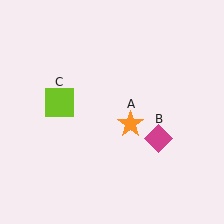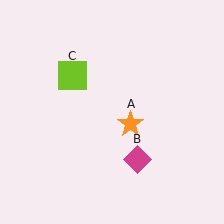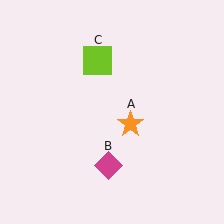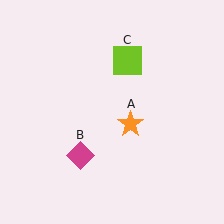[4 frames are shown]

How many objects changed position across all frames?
2 objects changed position: magenta diamond (object B), lime square (object C).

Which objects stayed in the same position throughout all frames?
Orange star (object A) remained stationary.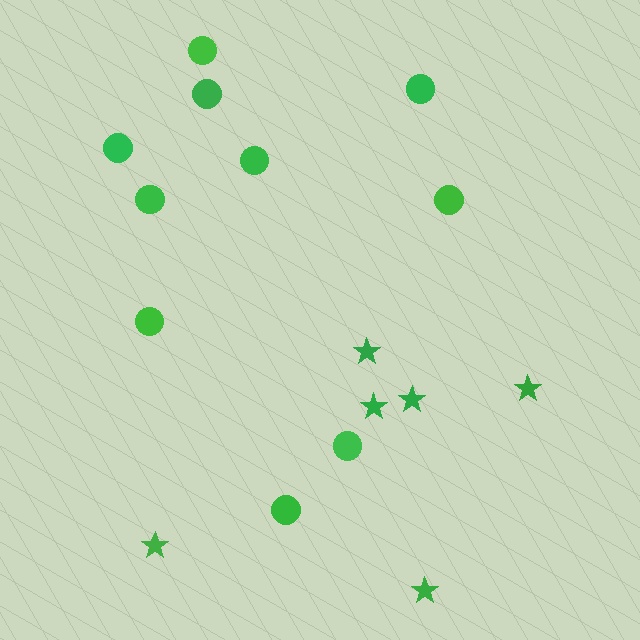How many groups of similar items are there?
There are 2 groups: one group of stars (6) and one group of circles (10).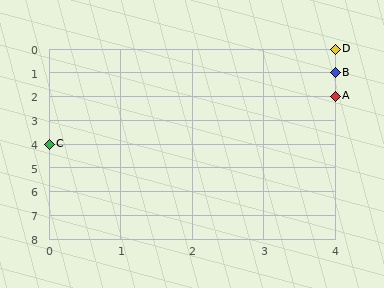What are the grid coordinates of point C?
Point C is at grid coordinates (0, 4).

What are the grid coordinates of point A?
Point A is at grid coordinates (4, 2).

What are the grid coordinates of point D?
Point D is at grid coordinates (4, 0).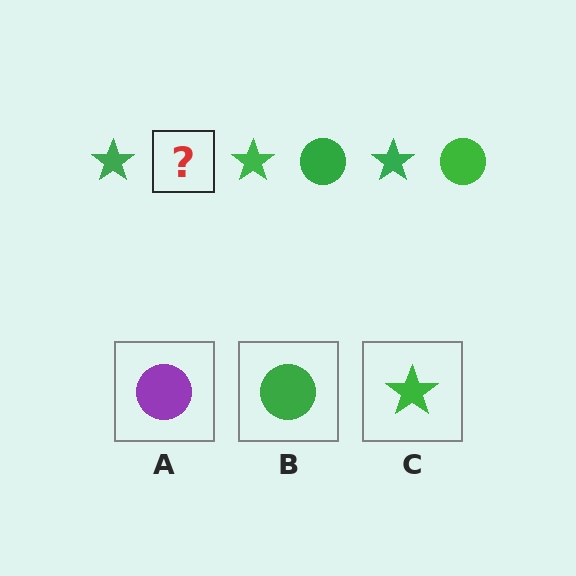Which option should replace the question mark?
Option B.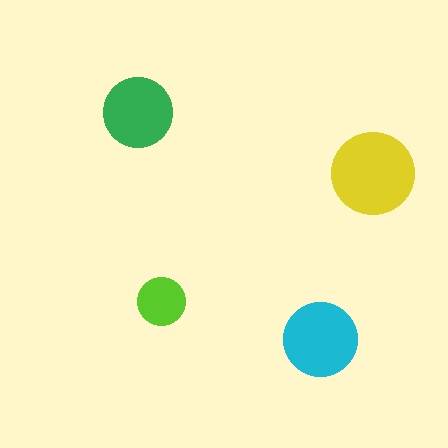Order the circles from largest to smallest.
the yellow one, the cyan one, the green one, the lime one.